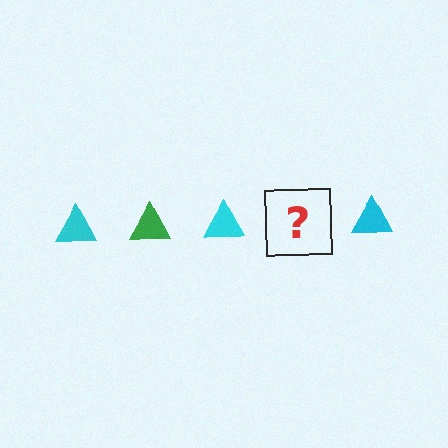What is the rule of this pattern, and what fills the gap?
The rule is that the pattern cycles through cyan, green triangles. The gap should be filled with a green triangle.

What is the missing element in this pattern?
The missing element is a green triangle.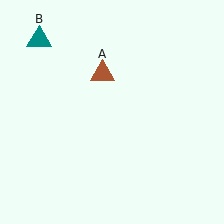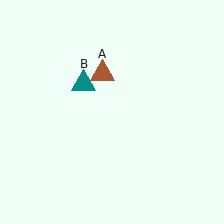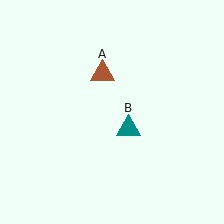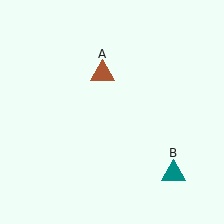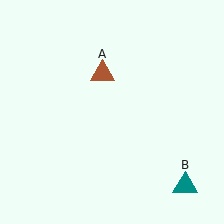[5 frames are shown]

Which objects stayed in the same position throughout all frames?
Brown triangle (object A) remained stationary.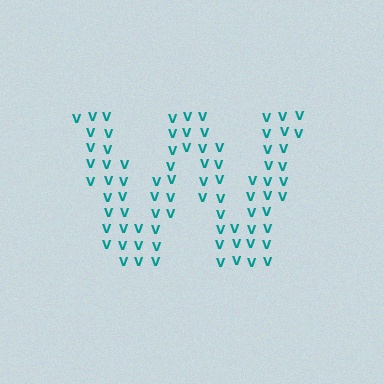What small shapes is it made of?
It is made of small letter V's.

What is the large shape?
The large shape is the letter W.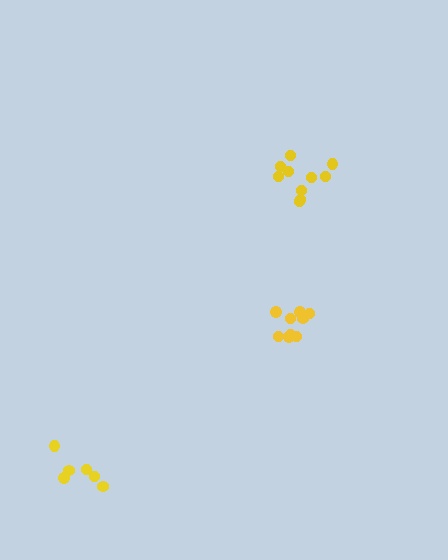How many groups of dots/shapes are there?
There are 3 groups.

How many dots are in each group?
Group 1: 6 dots, Group 2: 10 dots, Group 3: 9 dots (25 total).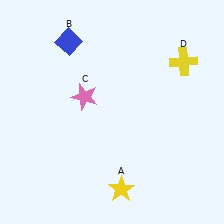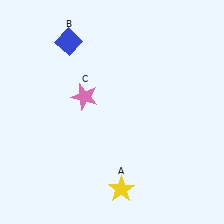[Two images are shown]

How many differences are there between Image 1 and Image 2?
There is 1 difference between the two images.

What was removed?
The yellow cross (D) was removed in Image 2.